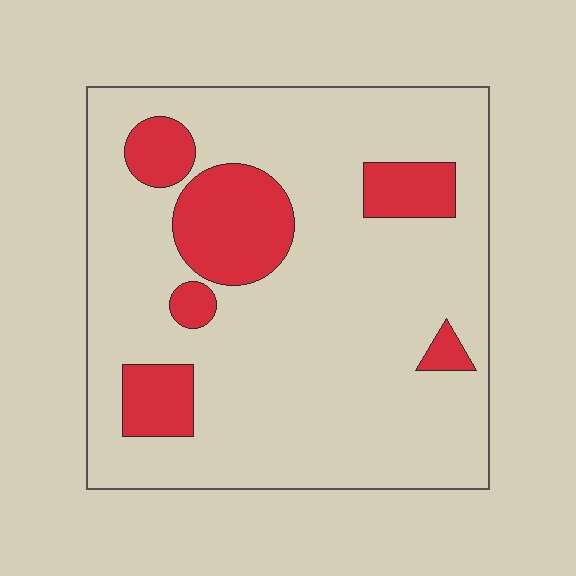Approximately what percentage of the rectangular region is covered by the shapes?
Approximately 20%.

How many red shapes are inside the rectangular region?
6.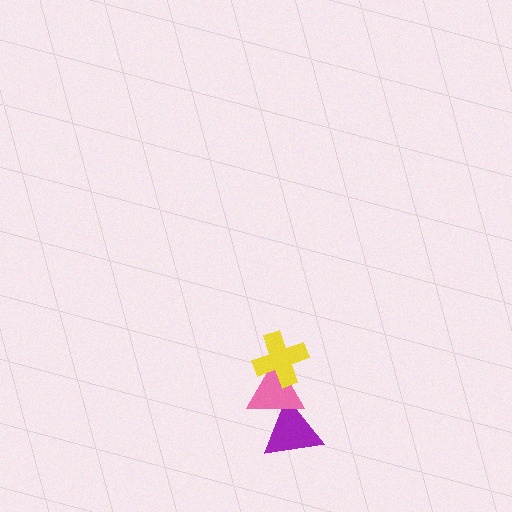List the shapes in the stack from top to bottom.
From top to bottom: the yellow cross, the pink triangle, the purple triangle.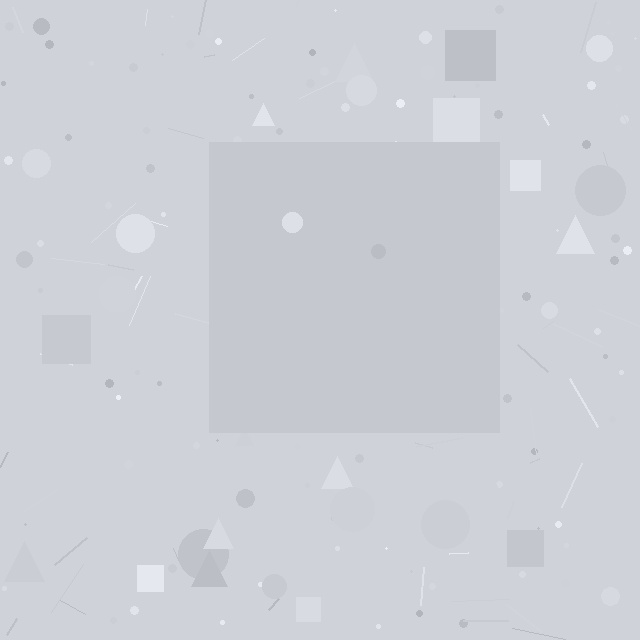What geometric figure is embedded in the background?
A square is embedded in the background.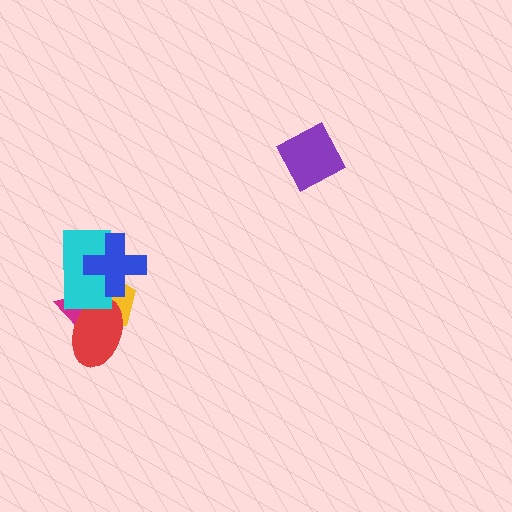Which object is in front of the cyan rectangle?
The blue cross is in front of the cyan rectangle.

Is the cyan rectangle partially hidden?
Yes, it is partially covered by another shape.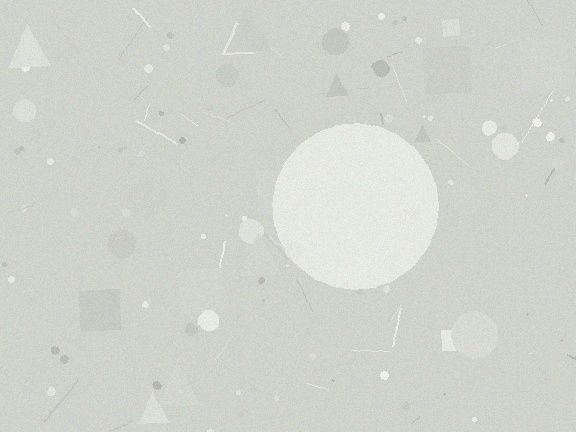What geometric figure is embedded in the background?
A circle is embedded in the background.